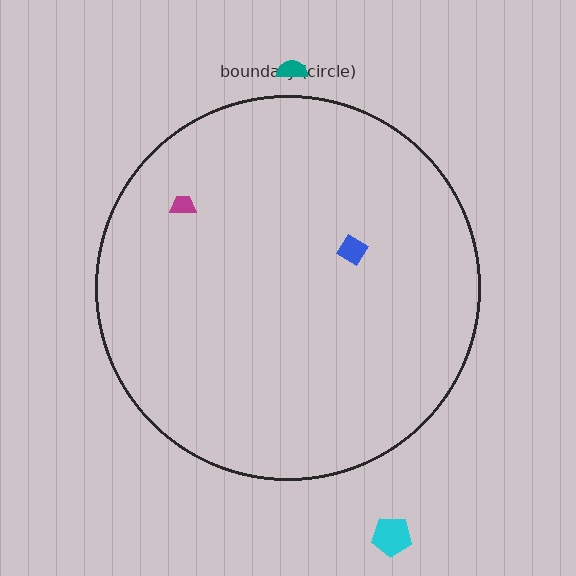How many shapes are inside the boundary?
2 inside, 2 outside.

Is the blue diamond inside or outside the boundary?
Inside.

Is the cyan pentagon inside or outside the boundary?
Outside.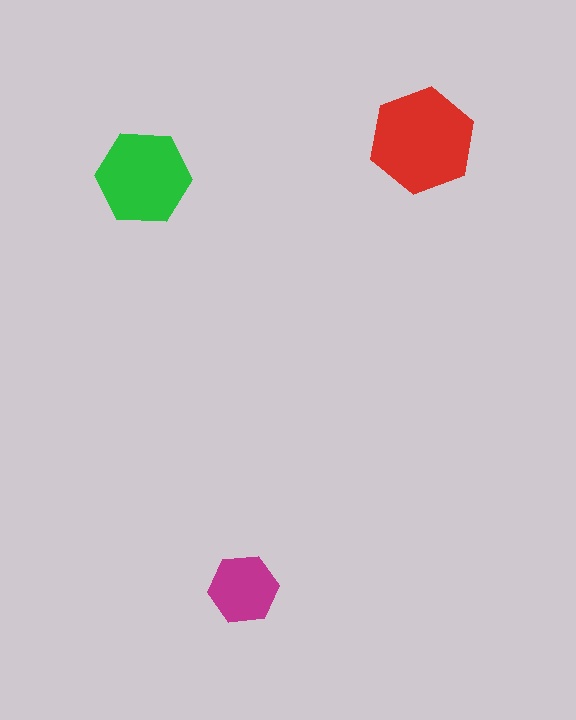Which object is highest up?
The red hexagon is topmost.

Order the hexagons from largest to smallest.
the red one, the green one, the magenta one.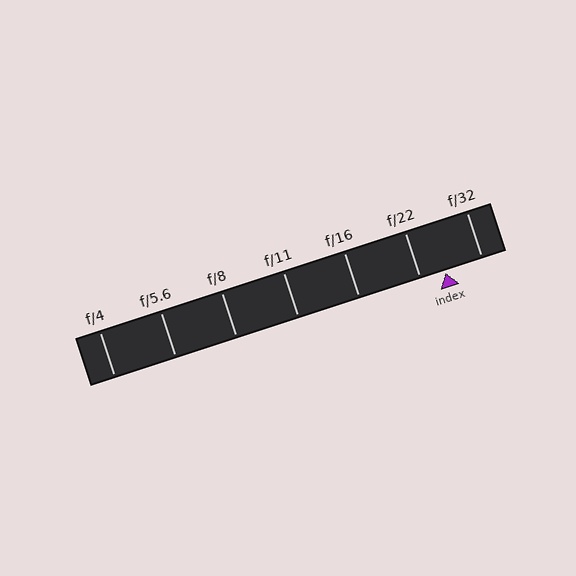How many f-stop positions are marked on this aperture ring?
There are 7 f-stop positions marked.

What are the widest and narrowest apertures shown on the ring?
The widest aperture shown is f/4 and the narrowest is f/32.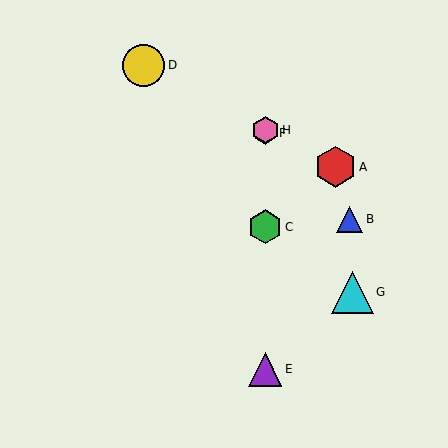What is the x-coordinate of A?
Object A is at x≈336.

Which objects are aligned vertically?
Objects C, E, F, H are aligned vertically.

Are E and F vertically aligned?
Yes, both are at x≈265.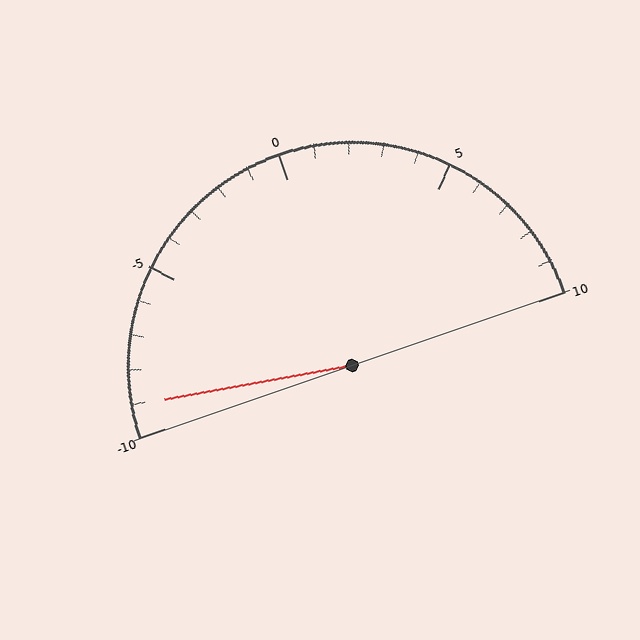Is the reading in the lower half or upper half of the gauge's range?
The reading is in the lower half of the range (-10 to 10).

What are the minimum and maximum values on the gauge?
The gauge ranges from -10 to 10.